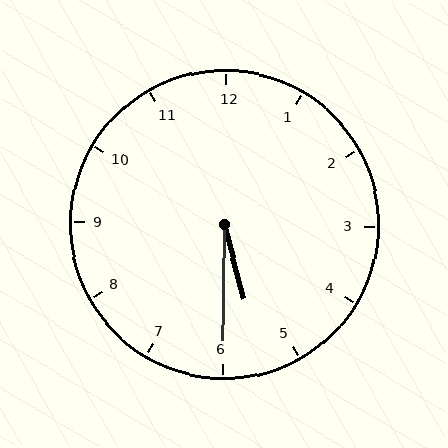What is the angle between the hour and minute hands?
Approximately 15 degrees.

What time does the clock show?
5:30.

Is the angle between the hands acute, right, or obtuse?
It is acute.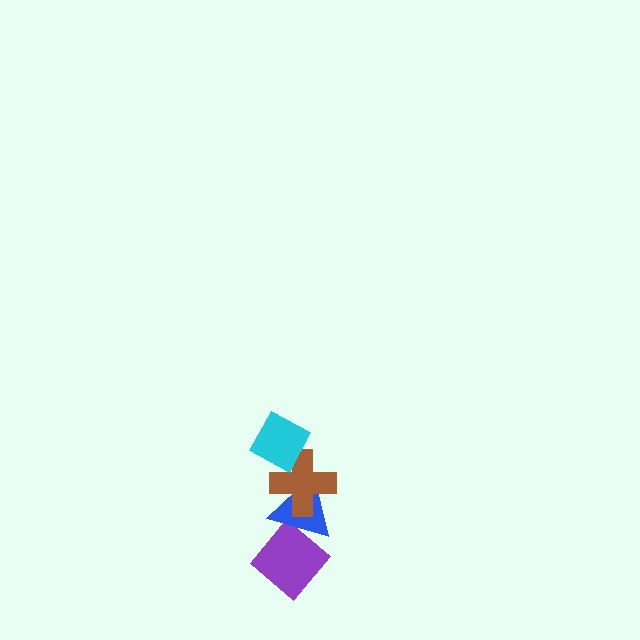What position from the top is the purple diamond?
The purple diamond is 4th from the top.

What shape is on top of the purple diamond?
The blue triangle is on top of the purple diamond.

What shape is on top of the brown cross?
The cyan diamond is on top of the brown cross.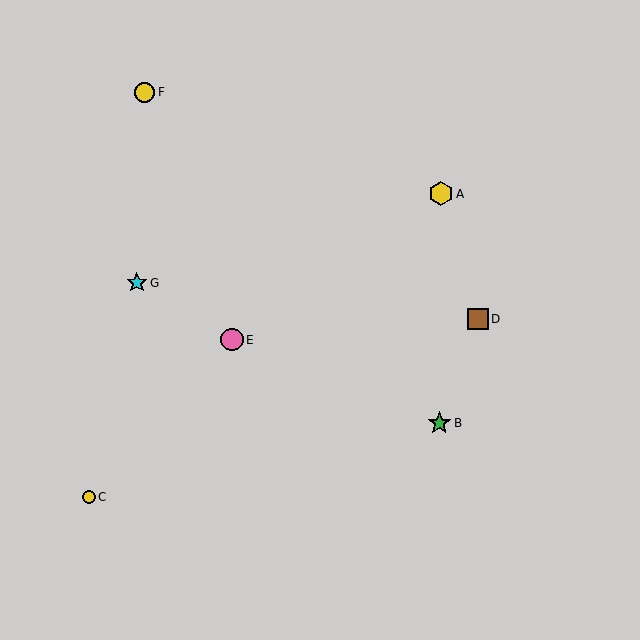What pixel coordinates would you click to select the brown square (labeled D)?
Click at (478, 319) to select the brown square D.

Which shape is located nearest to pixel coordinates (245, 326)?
The pink circle (labeled E) at (232, 340) is nearest to that location.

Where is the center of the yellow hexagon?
The center of the yellow hexagon is at (441, 194).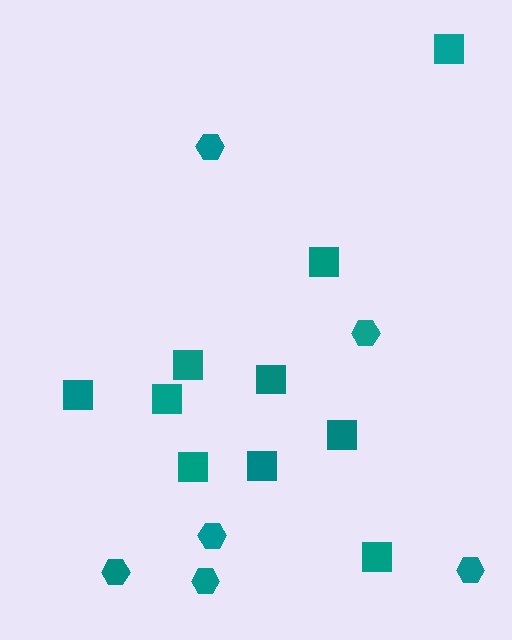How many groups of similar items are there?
There are 2 groups: one group of hexagons (6) and one group of squares (10).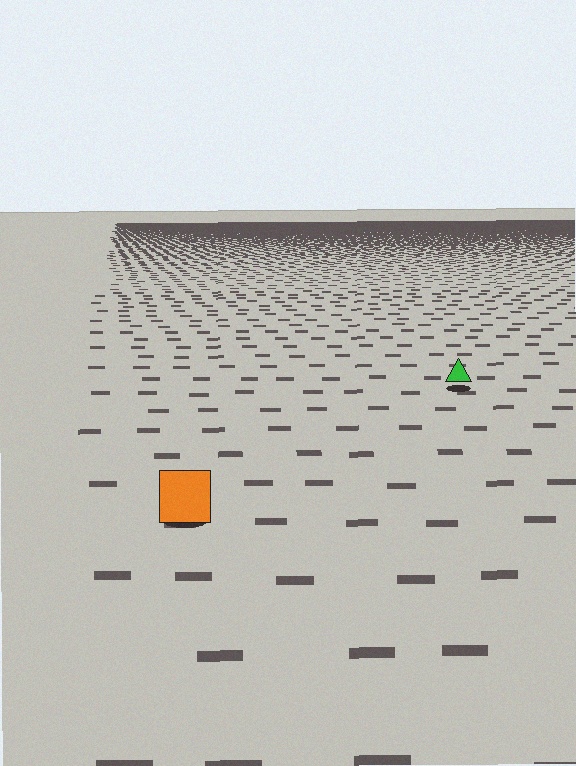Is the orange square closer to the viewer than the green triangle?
Yes. The orange square is closer — you can tell from the texture gradient: the ground texture is coarser near it.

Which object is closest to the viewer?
The orange square is closest. The texture marks near it are larger and more spread out.